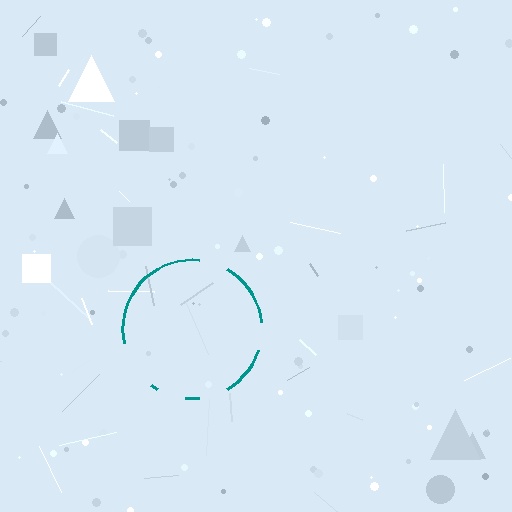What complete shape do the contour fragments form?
The contour fragments form a circle.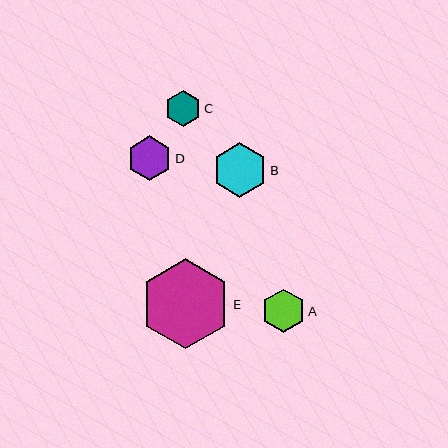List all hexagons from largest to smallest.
From largest to smallest: E, B, D, A, C.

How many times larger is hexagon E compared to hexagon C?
Hexagon E is approximately 2.5 times the size of hexagon C.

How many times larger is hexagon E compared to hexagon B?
Hexagon E is approximately 1.6 times the size of hexagon B.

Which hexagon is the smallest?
Hexagon C is the smallest with a size of approximately 36 pixels.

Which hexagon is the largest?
Hexagon E is the largest with a size of approximately 90 pixels.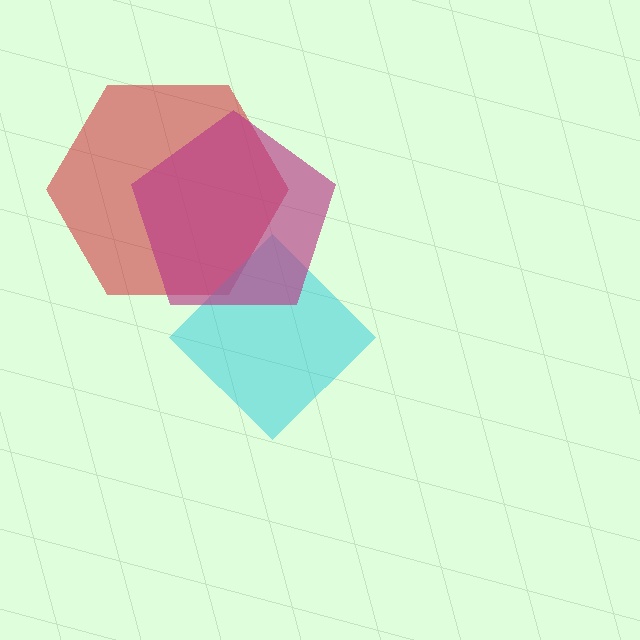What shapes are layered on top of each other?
The layered shapes are: a red hexagon, a cyan diamond, a magenta pentagon.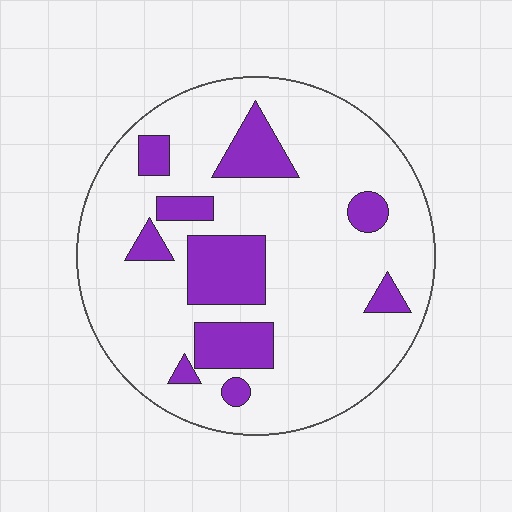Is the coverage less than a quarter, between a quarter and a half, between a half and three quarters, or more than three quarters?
Less than a quarter.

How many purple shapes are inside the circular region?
10.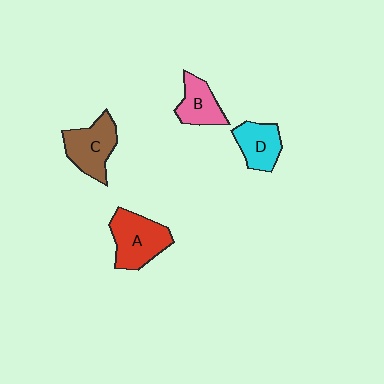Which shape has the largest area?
Shape A (red).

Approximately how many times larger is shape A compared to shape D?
Approximately 1.4 times.